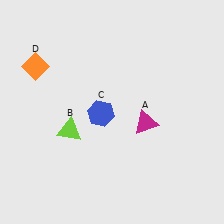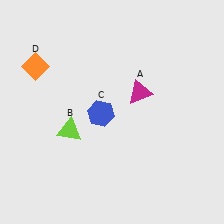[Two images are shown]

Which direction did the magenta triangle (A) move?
The magenta triangle (A) moved up.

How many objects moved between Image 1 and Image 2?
1 object moved between the two images.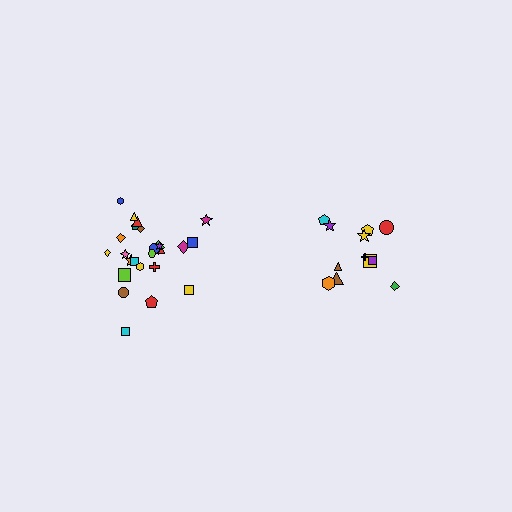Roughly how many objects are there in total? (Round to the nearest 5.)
Roughly 35 objects in total.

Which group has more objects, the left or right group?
The left group.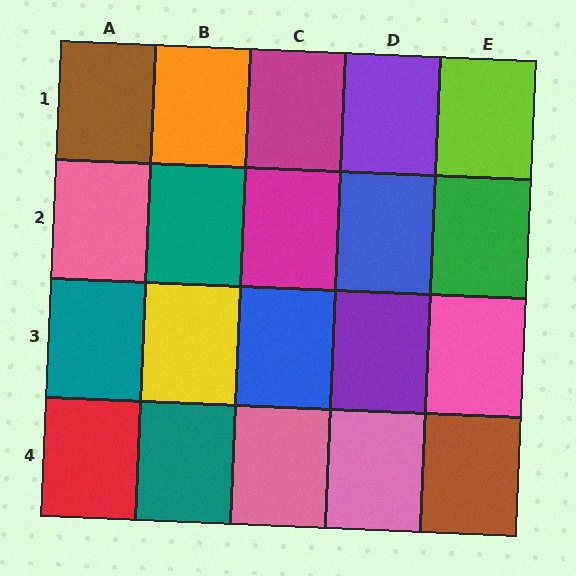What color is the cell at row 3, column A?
Teal.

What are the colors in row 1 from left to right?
Brown, orange, magenta, purple, lime.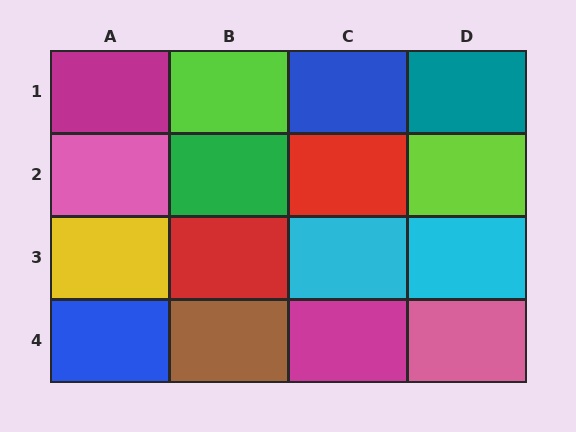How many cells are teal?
1 cell is teal.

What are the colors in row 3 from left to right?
Yellow, red, cyan, cyan.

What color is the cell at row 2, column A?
Pink.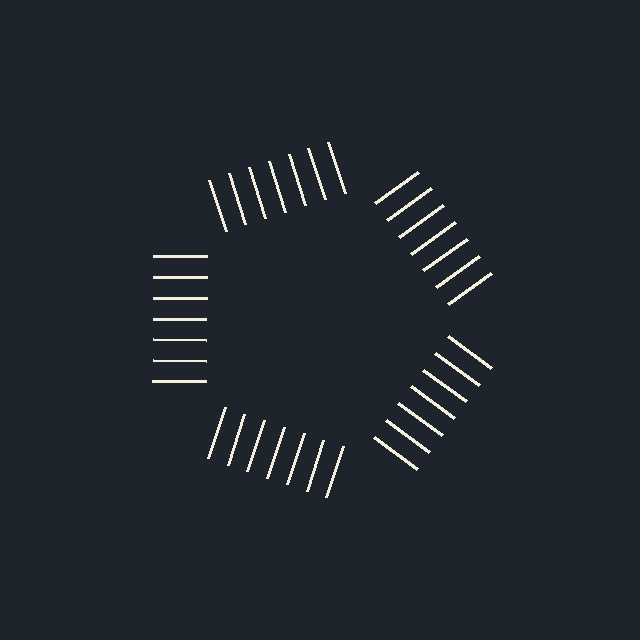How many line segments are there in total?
35 — 7 along each of the 5 edges.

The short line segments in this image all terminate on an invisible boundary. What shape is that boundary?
An illusory pentagon — the line segments terminate on its edges but no continuous stroke is drawn.